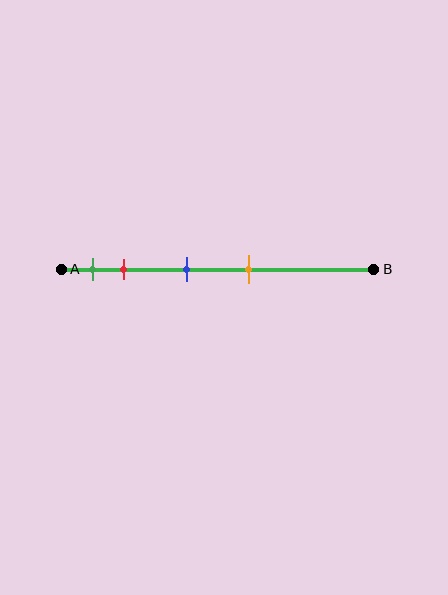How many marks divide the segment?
There are 4 marks dividing the segment.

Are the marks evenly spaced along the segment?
No, the marks are not evenly spaced.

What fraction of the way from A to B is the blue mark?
The blue mark is approximately 40% (0.4) of the way from A to B.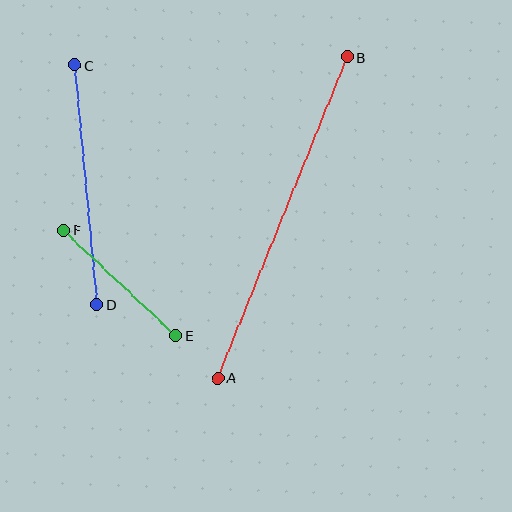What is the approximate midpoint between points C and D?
The midpoint is at approximately (86, 185) pixels.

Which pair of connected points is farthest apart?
Points A and B are farthest apart.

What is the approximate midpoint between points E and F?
The midpoint is at approximately (120, 283) pixels.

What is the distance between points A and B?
The distance is approximately 346 pixels.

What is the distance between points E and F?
The distance is approximately 154 pixels.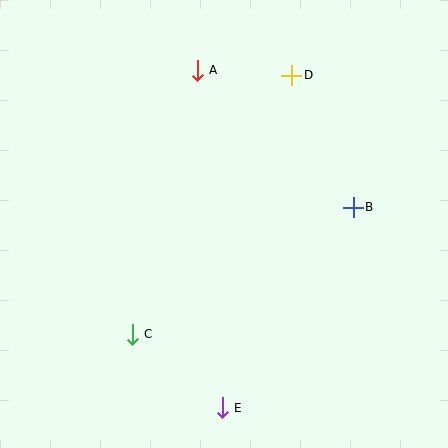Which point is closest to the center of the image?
Point B at (353, 207) is closest to the center.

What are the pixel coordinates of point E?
Point E is at (222, 408).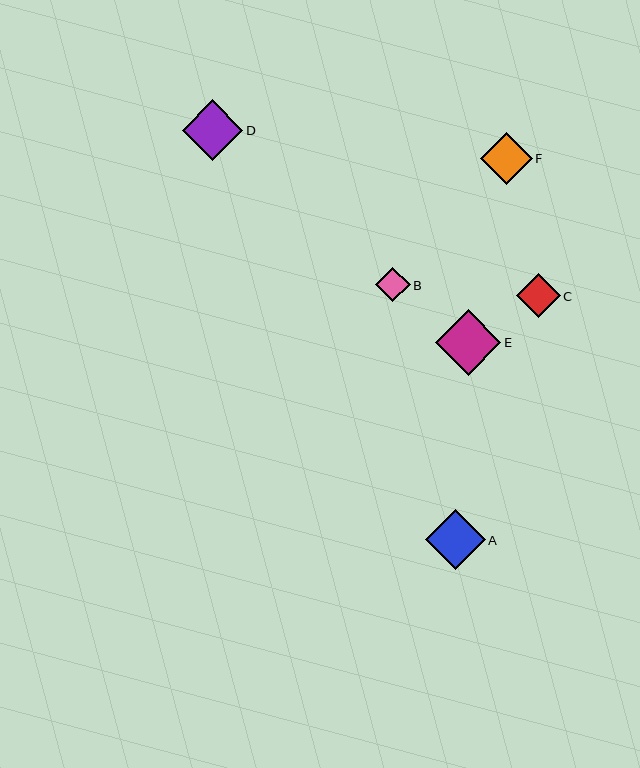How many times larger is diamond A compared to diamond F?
Diamond A is approximately 1.2 times the size of diamond F.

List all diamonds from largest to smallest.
From largest to smallest: E, D, A, F, C, B.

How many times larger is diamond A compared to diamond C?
Diamond A is approximately 1.4 times the size of diamond C.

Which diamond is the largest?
Diamond E is the largest with a size of approximately 65 pixels.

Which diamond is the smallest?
Diamond B is the smallest with a size of approximately 34 pixels.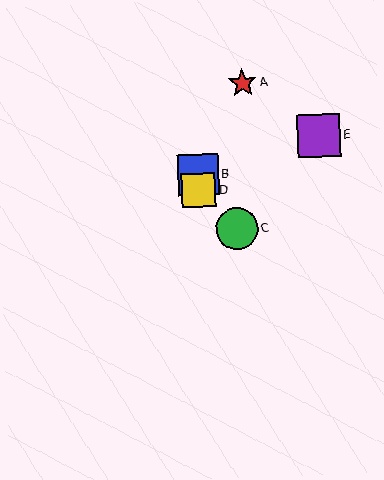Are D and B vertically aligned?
Yes, both are at x≈198.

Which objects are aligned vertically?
Objects B, D are aligned vertically.